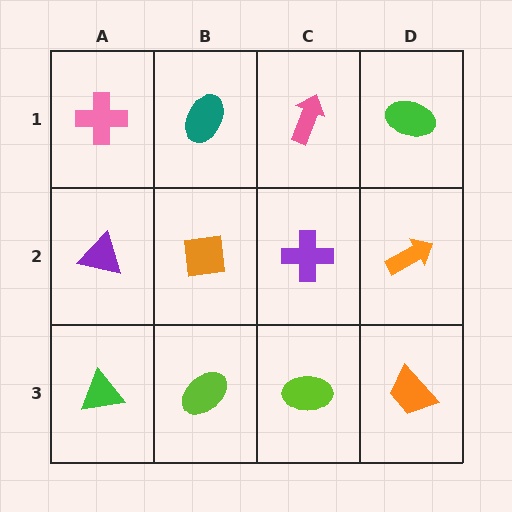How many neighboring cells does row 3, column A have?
2.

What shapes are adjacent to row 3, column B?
An orange square (row 2, column B), a green triangle (row 3, column A), a lime ellipse (row 3, column C).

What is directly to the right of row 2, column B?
A purple cross.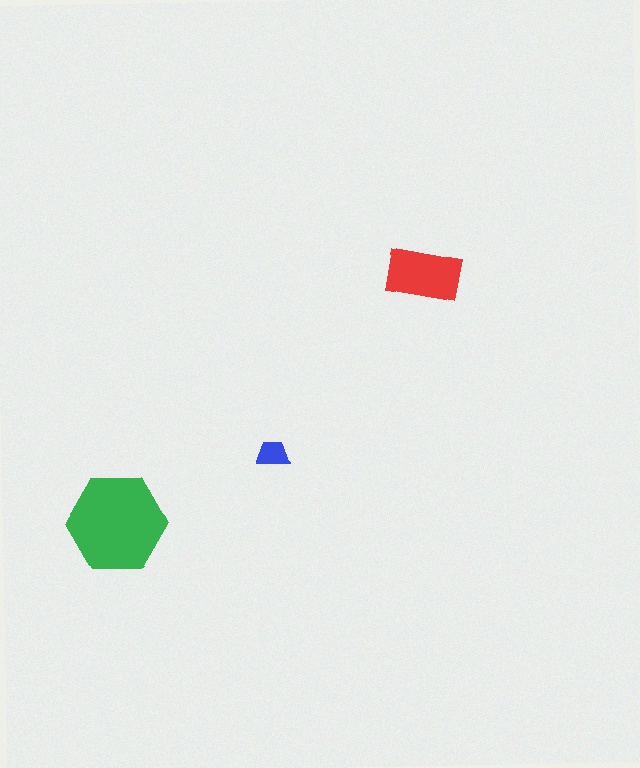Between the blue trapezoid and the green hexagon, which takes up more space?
The green hexagon.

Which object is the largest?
The green hexagon.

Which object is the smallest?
The blue trapezoid.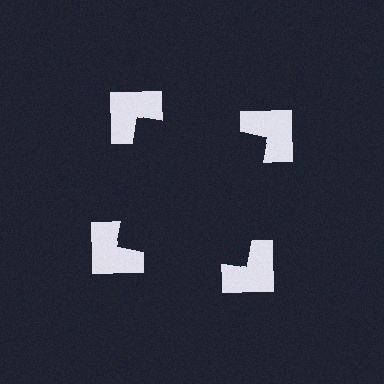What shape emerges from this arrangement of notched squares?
An illusory square — its edges are inferred from the aligned wedge cuts in the notched squares, not physically drawn.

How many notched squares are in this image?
There are 4 — one at each vertex of the illusory square.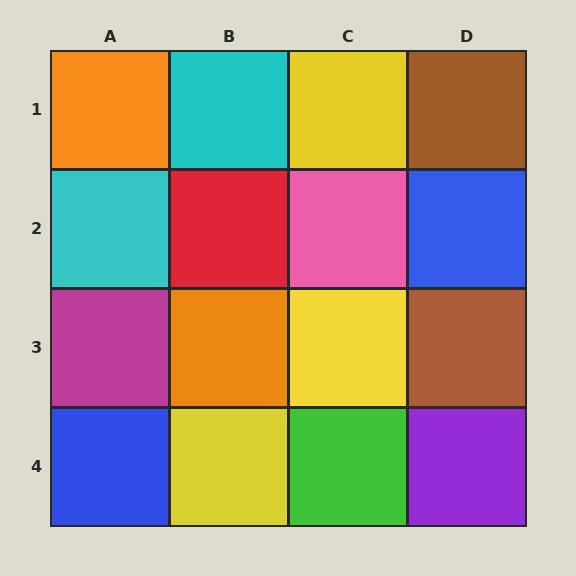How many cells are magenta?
1 cell is magenta.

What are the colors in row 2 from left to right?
Cyan, red, pink, blue.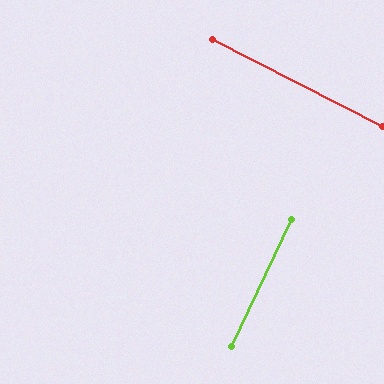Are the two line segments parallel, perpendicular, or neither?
Perpendicular — they meet at approximately 89°.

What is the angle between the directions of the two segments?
Approximately 89 degrees.